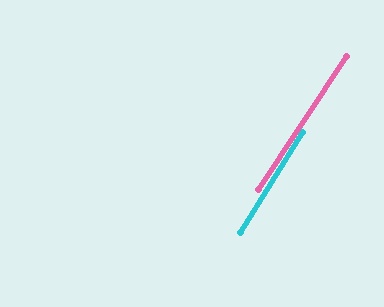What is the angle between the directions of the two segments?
Approximately 2 degrees.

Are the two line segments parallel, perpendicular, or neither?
Parallel — their directions differ by only 1.7°.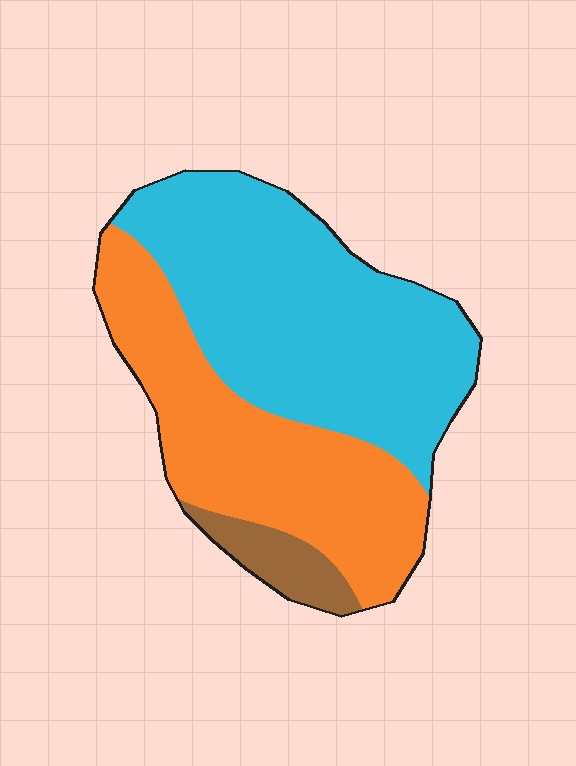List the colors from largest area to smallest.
From largest to smallest: cyan, orange, brown.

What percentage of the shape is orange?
Orange takes up about two fifths (2/5) of the shape.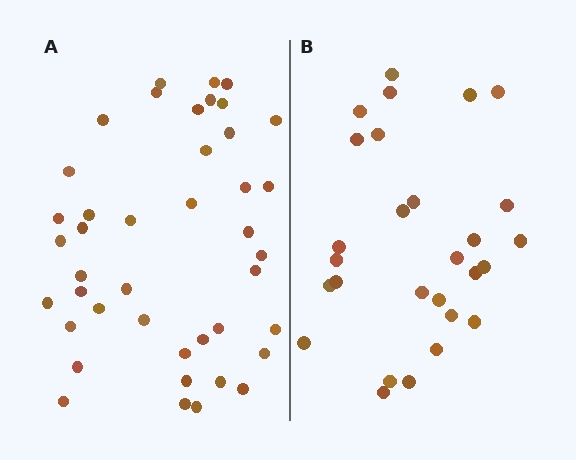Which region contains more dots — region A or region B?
Region A (the left region) has more dots.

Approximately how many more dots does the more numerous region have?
Region A has approximately 15 more dots than region B.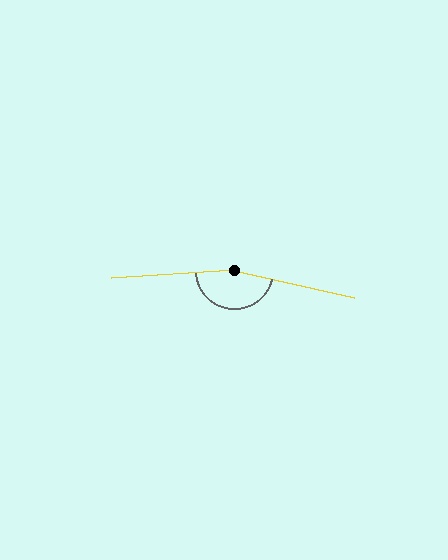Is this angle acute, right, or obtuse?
It is obtuse.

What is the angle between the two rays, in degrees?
Approximately 164 degrees.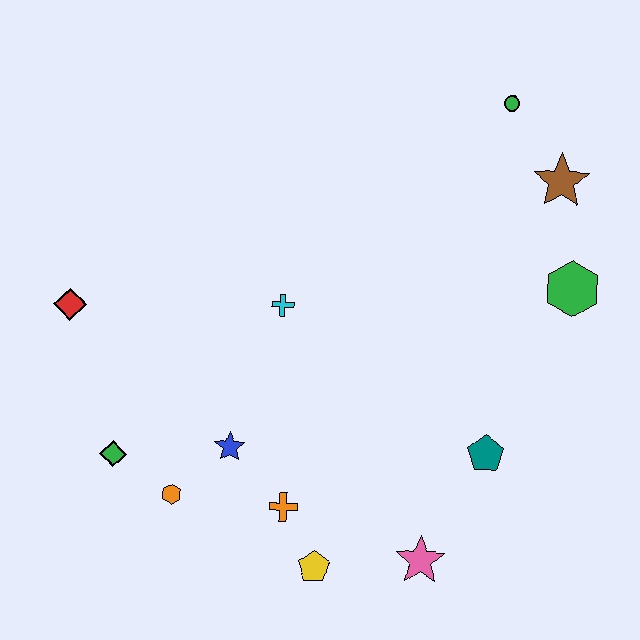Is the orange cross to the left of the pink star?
Yes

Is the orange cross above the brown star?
No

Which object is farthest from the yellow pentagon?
The green circle is farthest from the yellow pentagon.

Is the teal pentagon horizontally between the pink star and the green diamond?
No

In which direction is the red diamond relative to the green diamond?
The red diamond is above the green diamond.